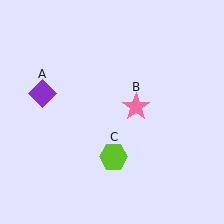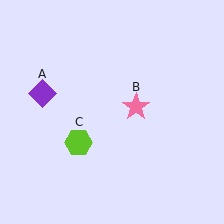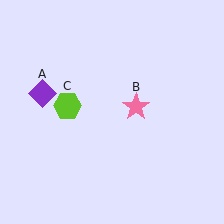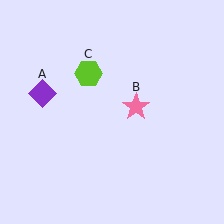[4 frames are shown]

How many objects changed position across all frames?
1 object changed position: lime hexagon (object C).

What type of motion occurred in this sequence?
The lime hexagon (object C) rotated clockwise around the center of the scene.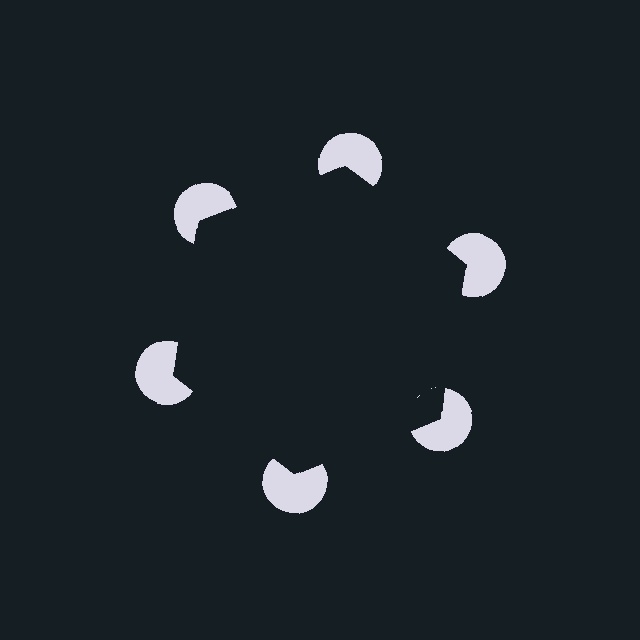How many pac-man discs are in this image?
There are 6 — one at each vertex of the illusory hexagon.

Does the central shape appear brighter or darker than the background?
It typically appears slightly darker than the background, even though no actual brightness change is drawn.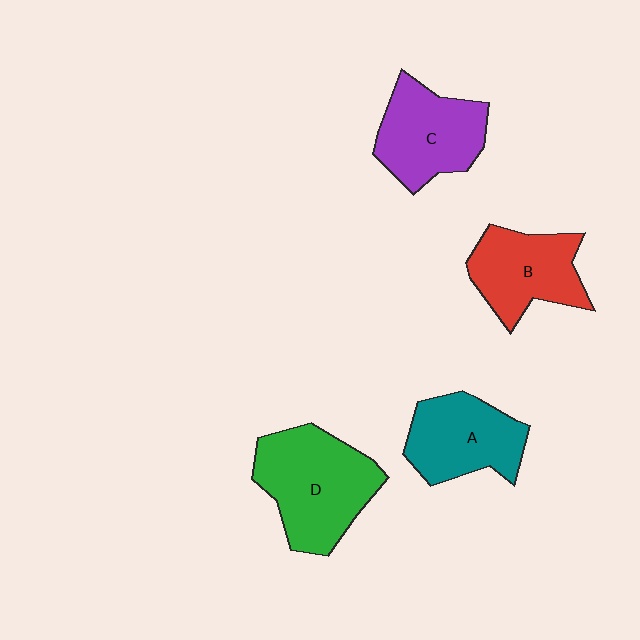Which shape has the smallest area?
Shape B (red).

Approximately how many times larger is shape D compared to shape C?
Approximately 1.3 times.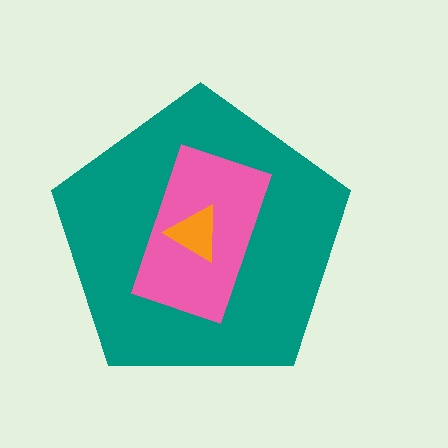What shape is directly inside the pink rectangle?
The orange triangle.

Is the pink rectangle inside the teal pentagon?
Yes.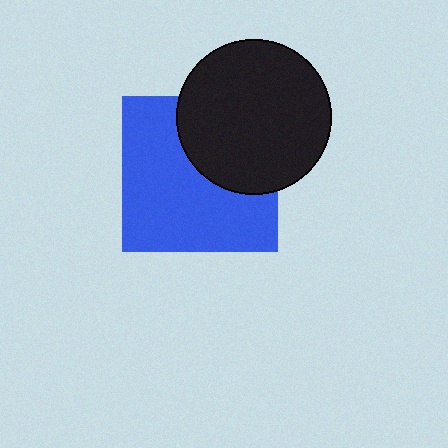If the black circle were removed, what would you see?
You would see the complete blue square.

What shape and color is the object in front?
The object in front is a black circle.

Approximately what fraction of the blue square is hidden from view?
Roughly 36% of the blue square is hidden behind the black circle.